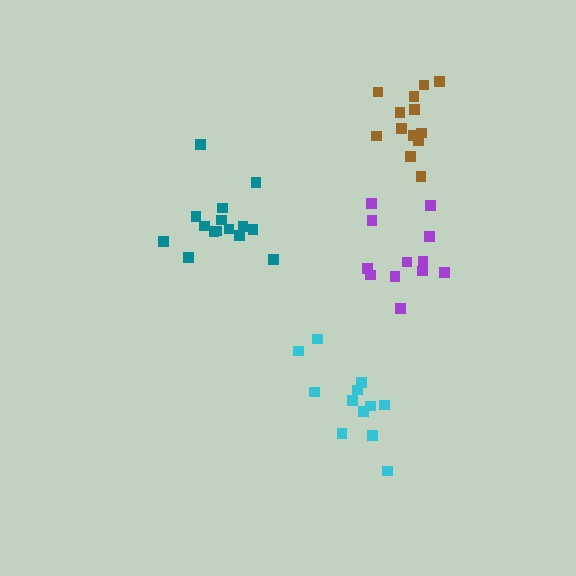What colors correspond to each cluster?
The clusters are colored: teal, purple, cyan, brown.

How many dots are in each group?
Group 1: 15 dots, Group 2: 12 dots, Group 3: 12 dots, Group 4: 13 dots (52 total).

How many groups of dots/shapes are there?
There are 4 groups.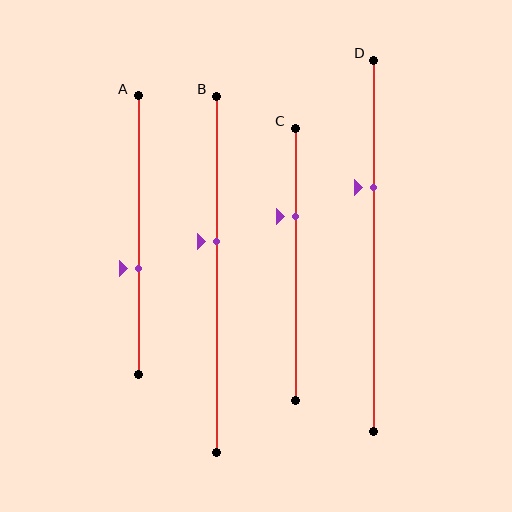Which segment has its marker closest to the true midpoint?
Segment B has its marker closest to the true midpoint.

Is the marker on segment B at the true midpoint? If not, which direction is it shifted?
No, the marker on segment B is shifted upward by about 9% of the segment length.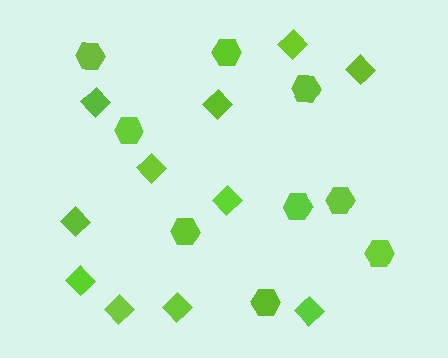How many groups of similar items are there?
There are 2 groups: one group of hexagons (9) and one group of diamonds (11).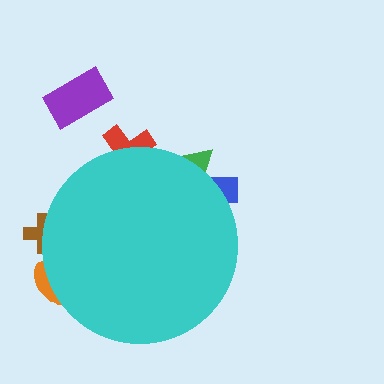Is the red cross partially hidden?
Yes, the red cross is partially hidden behind the cyan circle.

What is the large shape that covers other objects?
A cyan circle.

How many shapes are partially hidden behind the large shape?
5 shapes are partially hidden.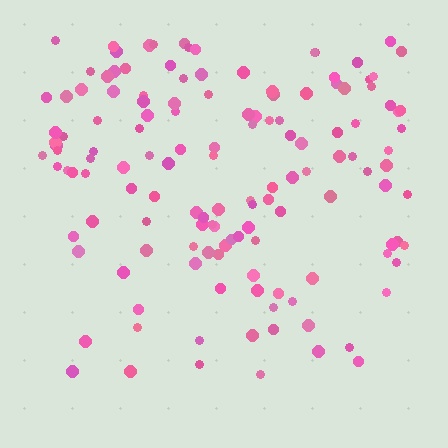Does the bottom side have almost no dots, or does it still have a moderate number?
Still a moderate number, just noticeably fewer than the top.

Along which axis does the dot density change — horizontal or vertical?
Vertical.